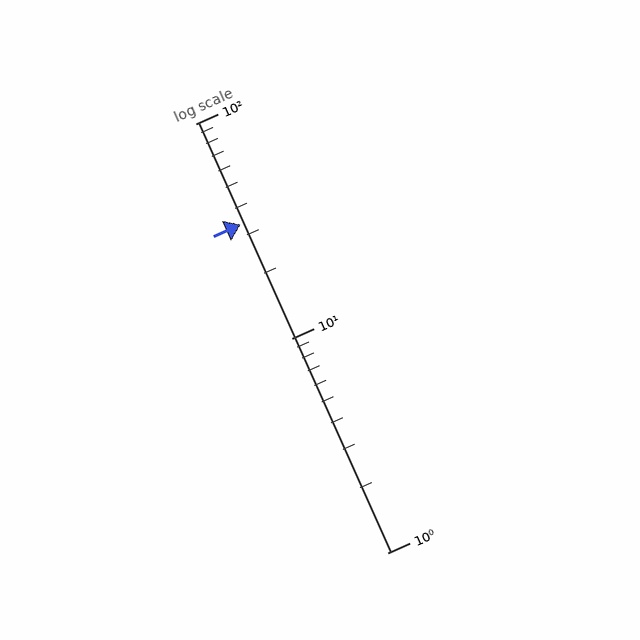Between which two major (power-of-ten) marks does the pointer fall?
The pointer is between 10 and 100.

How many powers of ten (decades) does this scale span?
The scale spans 2 decades, from 1 to 100.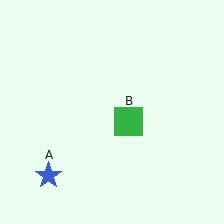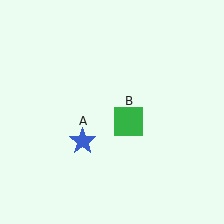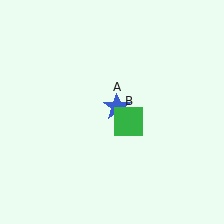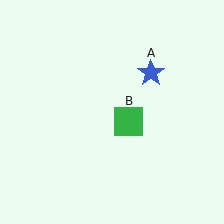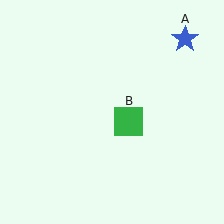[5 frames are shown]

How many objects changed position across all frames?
1 object changed position: blue star (object A).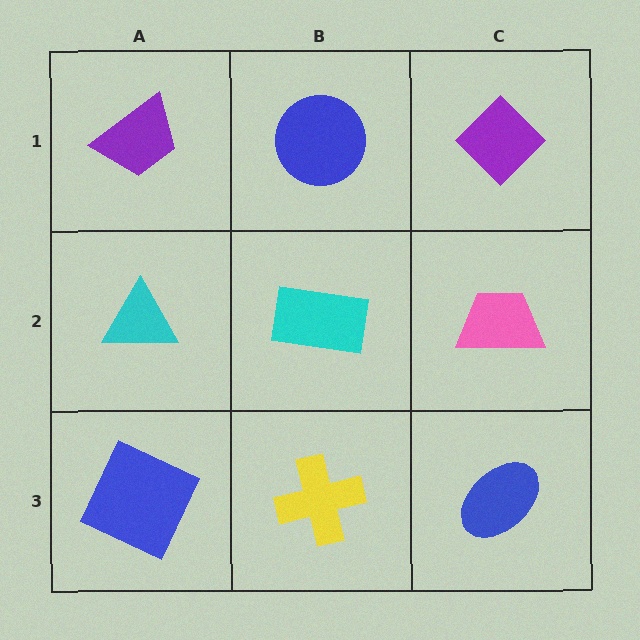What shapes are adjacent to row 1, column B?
A cyan rectangle (row 2, column B), a purple trapezoid (row 1, column A), a purple diamond (row 1, column C).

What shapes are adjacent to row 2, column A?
A purple trapezoid (row 1, column A), a blue square (row 3, column A), a cyan rectangle (row 2, column B).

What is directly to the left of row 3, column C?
A yellow cross.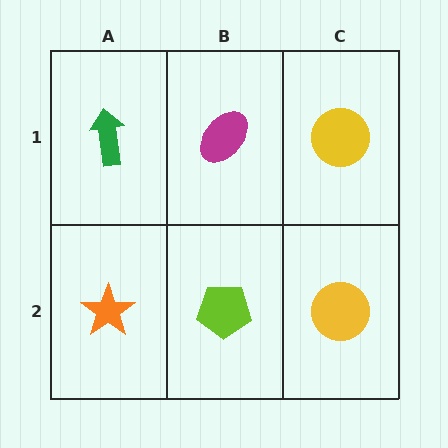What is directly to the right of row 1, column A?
A magenta ellipse.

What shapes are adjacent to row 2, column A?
A green arrow (row 1, column A), a lime pentagon (row 2, column B).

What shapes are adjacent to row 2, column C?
A yellow circle (row 1, column C), a lime pentagon (row 2, column B).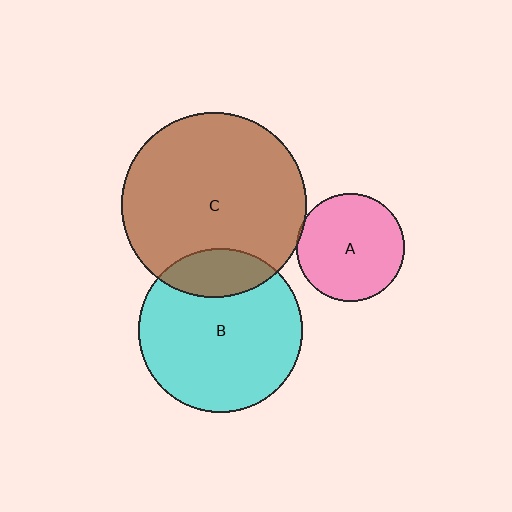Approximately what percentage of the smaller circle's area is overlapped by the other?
Approximately 20%.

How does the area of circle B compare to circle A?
Approximately 2.3 times.